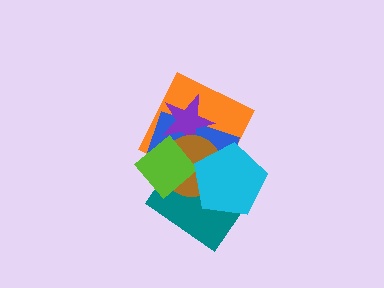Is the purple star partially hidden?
Yes, it is partially covered by another shape.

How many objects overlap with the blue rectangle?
6 objects overlap with the blue rectangle.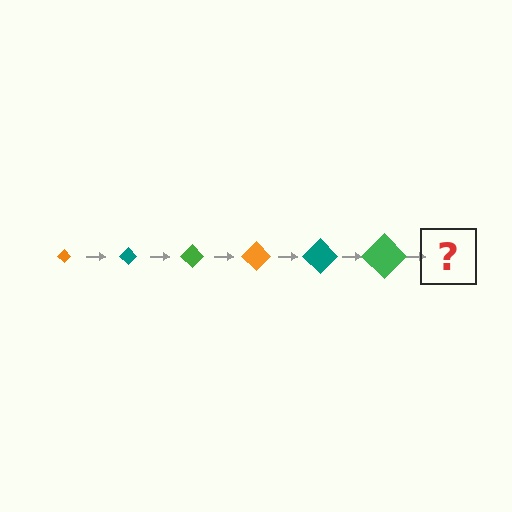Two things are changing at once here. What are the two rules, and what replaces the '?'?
The two rules are that the diamond grows larger each step and the color cycles through orange, teal, and green. The '?' should be an orange diamond, larger than the previous one.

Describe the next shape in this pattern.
It should be an orange diamond, larger than the previous one.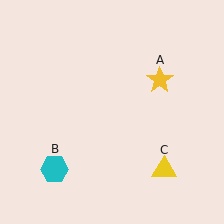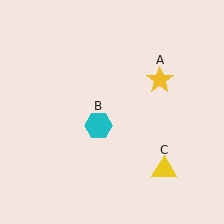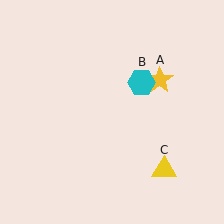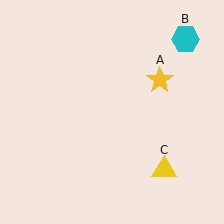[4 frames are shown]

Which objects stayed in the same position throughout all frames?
Yellow star (object A) and yellow triangle (object C) remained stationary.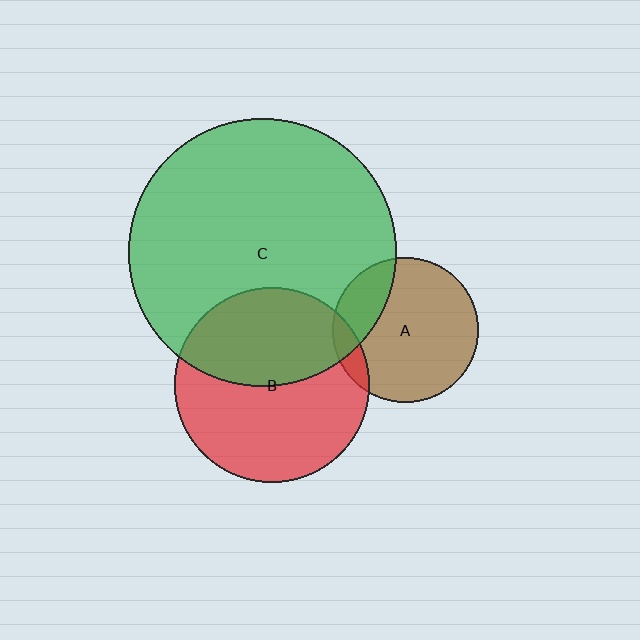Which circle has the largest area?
Circle C (green).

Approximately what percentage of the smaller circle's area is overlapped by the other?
Approximately 10%.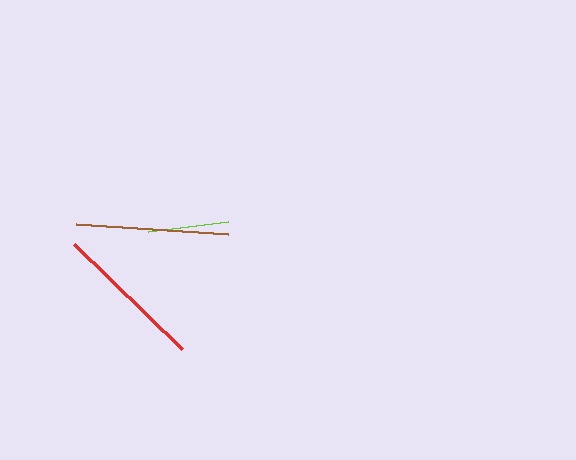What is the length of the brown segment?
The brown segment is approximately 152 pixels long.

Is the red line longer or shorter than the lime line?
The red line is longer than the lime line.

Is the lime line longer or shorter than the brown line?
The brown line is longer than the lime line.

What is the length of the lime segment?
The lime segment is approximately 81 pixels long.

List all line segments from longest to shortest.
From longest to shortest: brown, red, lime.